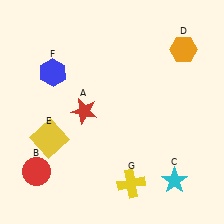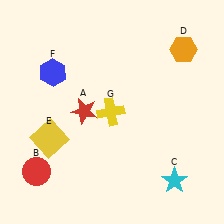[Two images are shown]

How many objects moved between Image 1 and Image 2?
1 object moved between the two images.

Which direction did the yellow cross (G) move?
The yellow cross (G) moved up.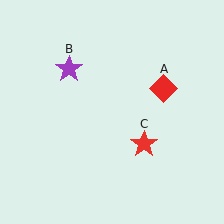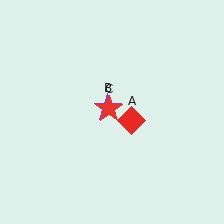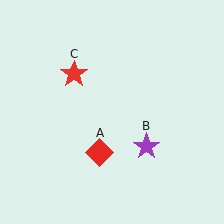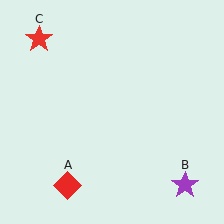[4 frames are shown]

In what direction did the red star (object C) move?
The red star (object C) moved up and to the left.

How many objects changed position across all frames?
3 objects changed position: red diamond (object A), purple star (object B), red star (object C).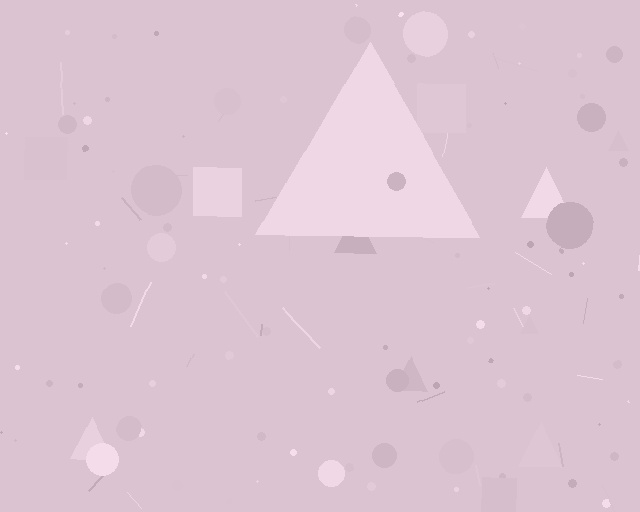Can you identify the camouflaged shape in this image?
The camouflaged shape is a triangle.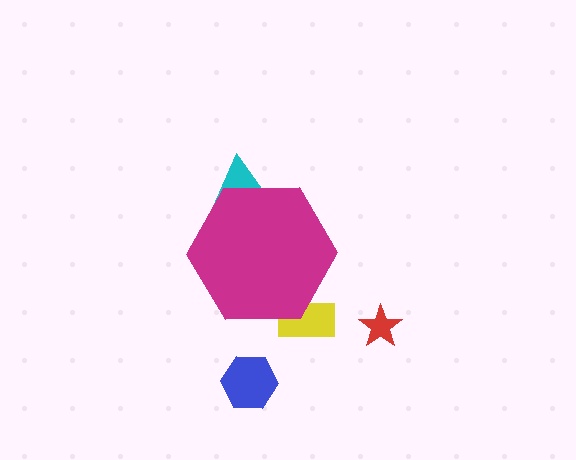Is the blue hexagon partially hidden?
No, the blue hexagon is fully visible.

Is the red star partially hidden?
No, the red star is fully visible.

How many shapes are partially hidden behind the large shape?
2 shapes are partially hidden.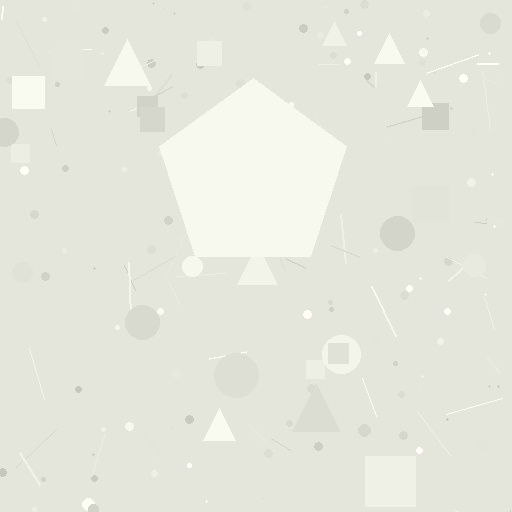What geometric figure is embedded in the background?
A pentagon is embedded in the background.